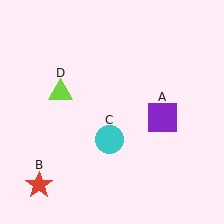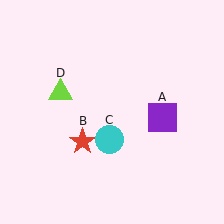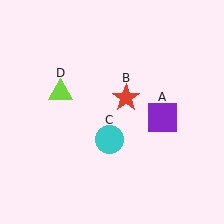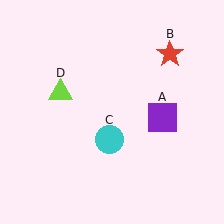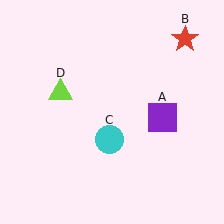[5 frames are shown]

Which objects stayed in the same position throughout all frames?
Purple square (object A) and cyan circle (object C) and lime triangle (object D) remained stationary.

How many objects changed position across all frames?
1 object changed position: red star (object B).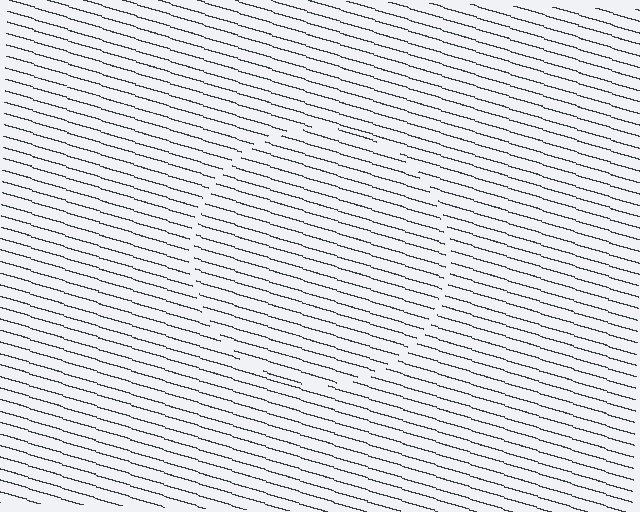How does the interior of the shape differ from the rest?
The interior of the shape contains the same grating, shifted by half a period — the contour is defined by the phase discontinuity where line-ends from the inner and outer gratings abut.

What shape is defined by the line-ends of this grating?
An illusory circle. The interior of the shape contains the same grating, shifted by half a period — the contour is defined by the phase discontinuity where line-ends from the inner and outer gratings abut.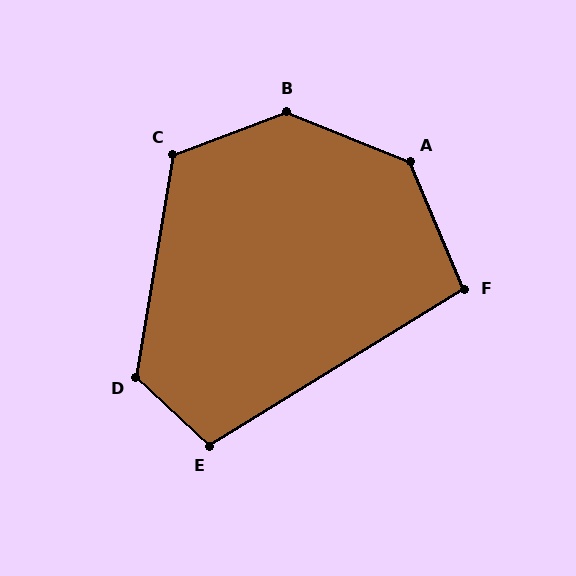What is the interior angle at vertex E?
Approximately 105 degrees (obtuse).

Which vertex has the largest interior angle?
B, at approximately 138 degrees.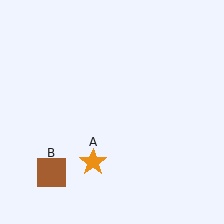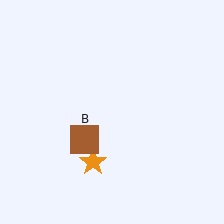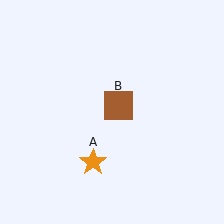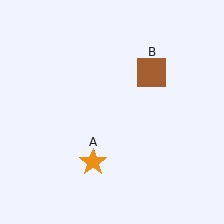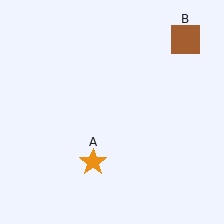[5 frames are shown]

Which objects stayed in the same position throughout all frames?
Orange star (object A) remained stationary.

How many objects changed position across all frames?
1 object changed position: brown square (object B).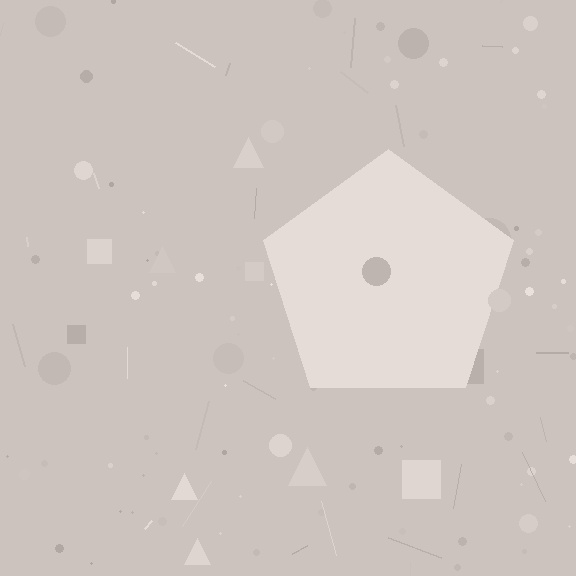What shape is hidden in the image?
A pentagon is hidden in the image.